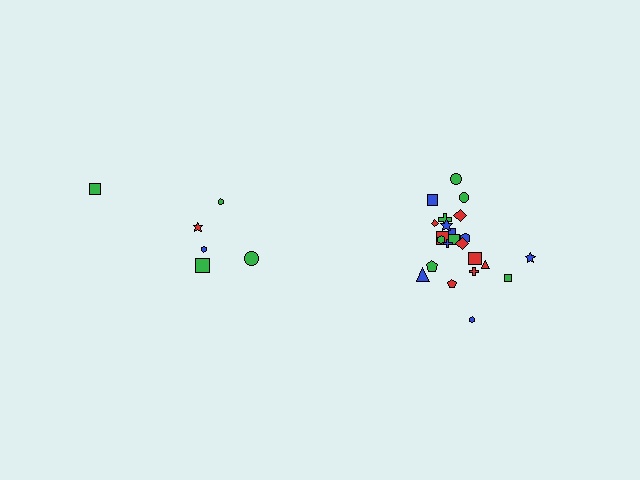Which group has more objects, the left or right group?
The right group.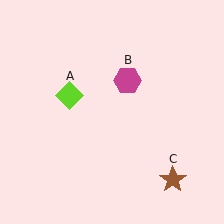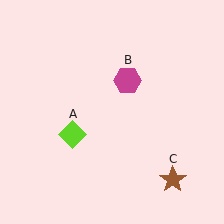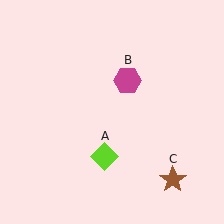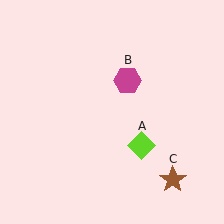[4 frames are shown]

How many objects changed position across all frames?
1 object changed position: lime diamond (object A).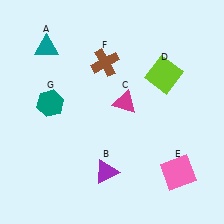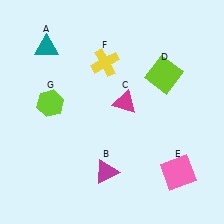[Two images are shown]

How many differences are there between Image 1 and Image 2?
There are 3 differences between the two images.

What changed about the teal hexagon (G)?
In Image 1, G is teal. In Image 2, it changed to lime.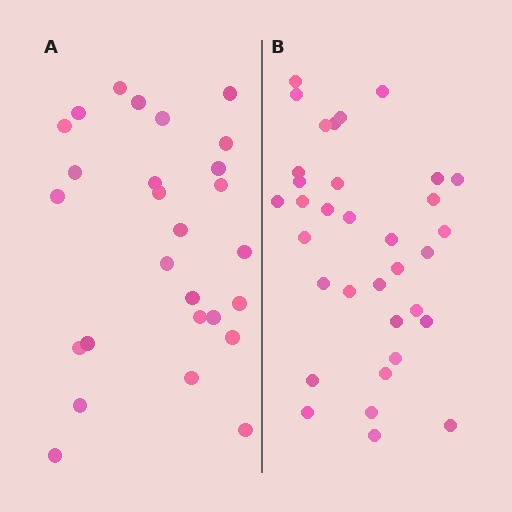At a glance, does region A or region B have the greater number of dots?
Region B (the right region) has more dots.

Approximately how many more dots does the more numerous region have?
Region B has roughly 8 or so more dots than region A.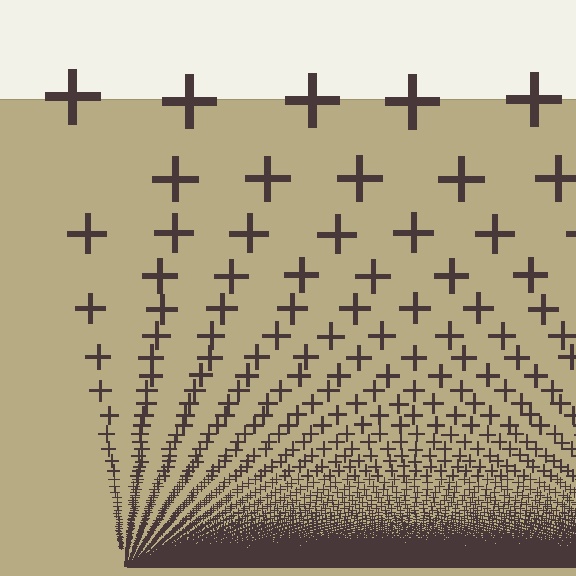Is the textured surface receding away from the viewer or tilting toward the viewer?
The surface appears to tilt toward the viewer. Texture elements get larger and sparser toward the top.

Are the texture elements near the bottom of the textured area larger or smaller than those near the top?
Smaller. The gradient is inverted — elements near the bottom are smaller and denser.